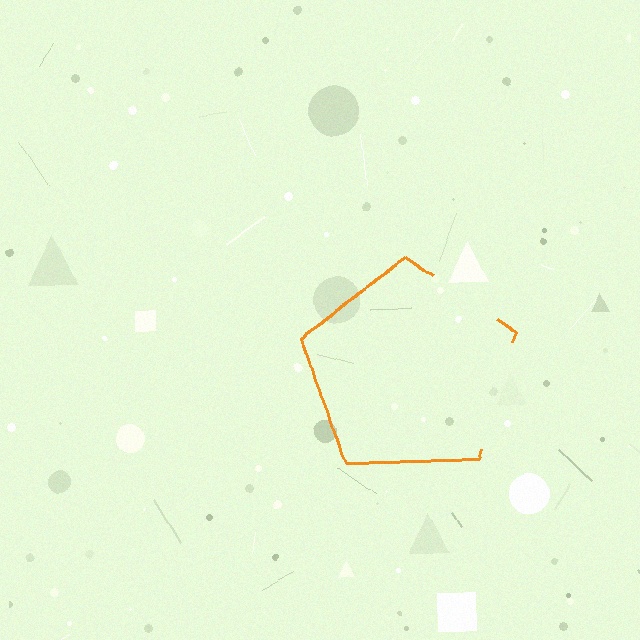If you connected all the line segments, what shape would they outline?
They would outline a pentagon.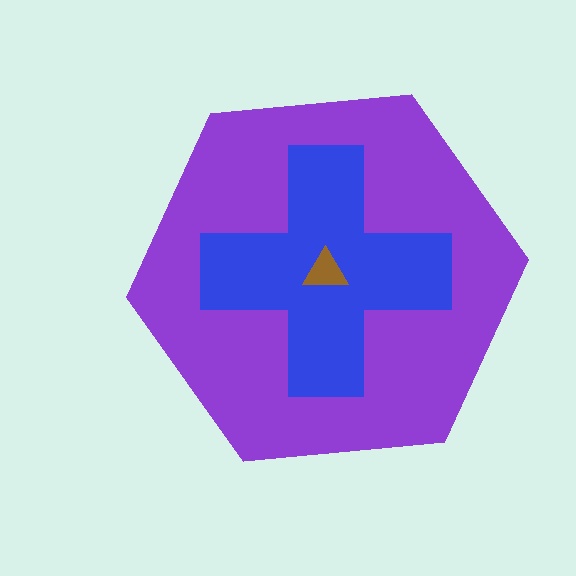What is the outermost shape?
The purple hexagon.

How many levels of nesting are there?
3.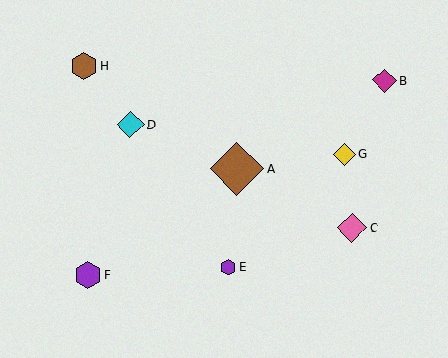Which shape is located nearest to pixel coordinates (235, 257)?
The purple hexagon (labeled E) at (228, 267) is nearest to that location.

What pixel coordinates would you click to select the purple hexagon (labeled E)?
Click at (228, 267) to select the purple hexagon E.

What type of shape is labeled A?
Shape A is a brown diamond.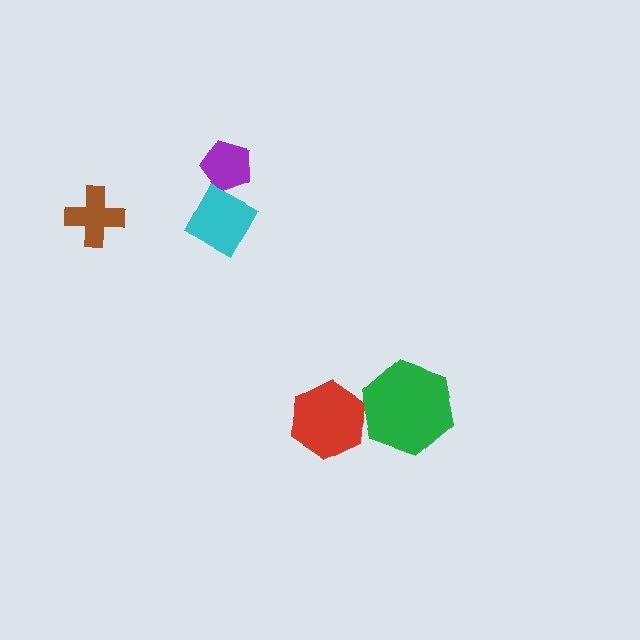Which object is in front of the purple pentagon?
The cyan diamond is in front of the purple pentagon.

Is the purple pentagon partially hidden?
Yes, it is partially covered by another shape.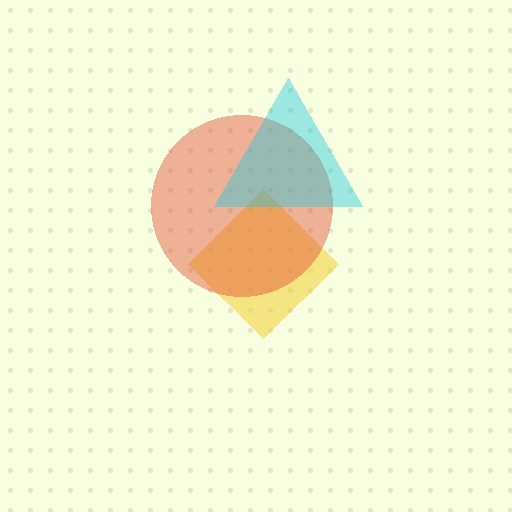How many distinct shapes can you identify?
There are 3 distinct shapes: a yellow diamond, a red circle, a cyan triangle.